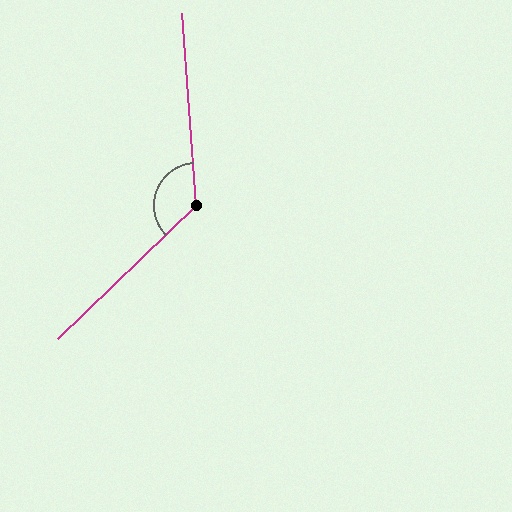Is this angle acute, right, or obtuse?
It is obtuse.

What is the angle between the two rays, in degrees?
Approximately 130 degrees.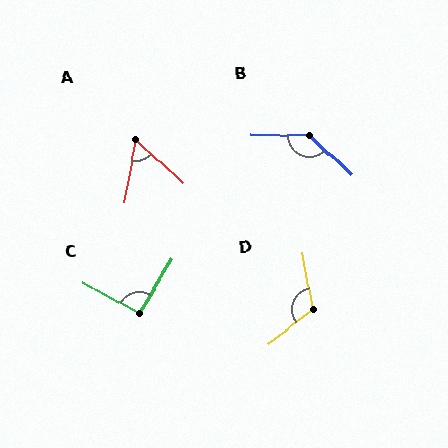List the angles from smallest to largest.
A (57°), C (92°), D (118°), B (138°).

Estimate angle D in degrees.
Approximately 118 degrees.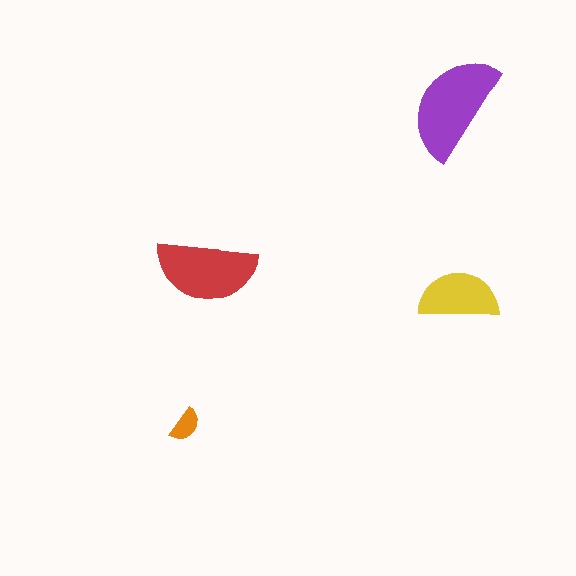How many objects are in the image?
There are 4 objects in the image.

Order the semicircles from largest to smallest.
the purple one, the red one, the yellow one, the orange one.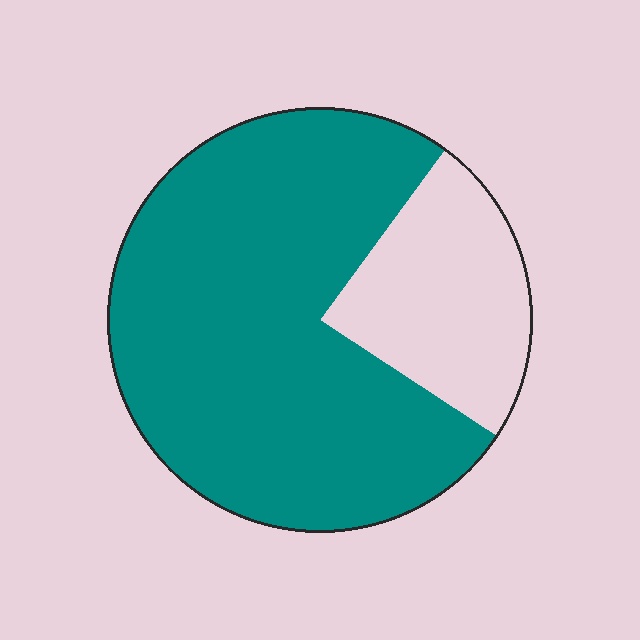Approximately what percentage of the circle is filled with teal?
Approximately 75%.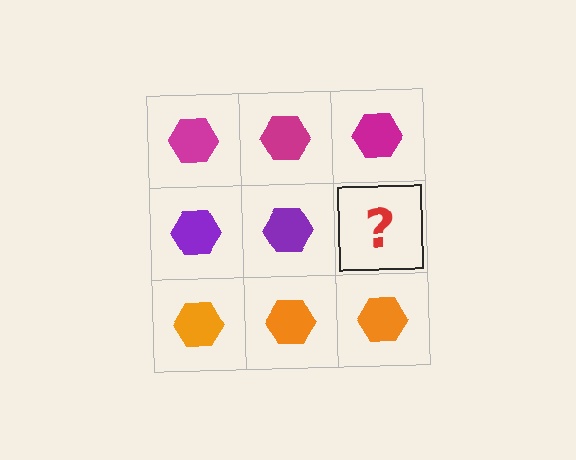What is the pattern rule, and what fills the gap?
The rule is that each row has a consistent color. The gap should be filled with a purple hexagon.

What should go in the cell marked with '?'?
The missing cell should contain a purple hexagon.